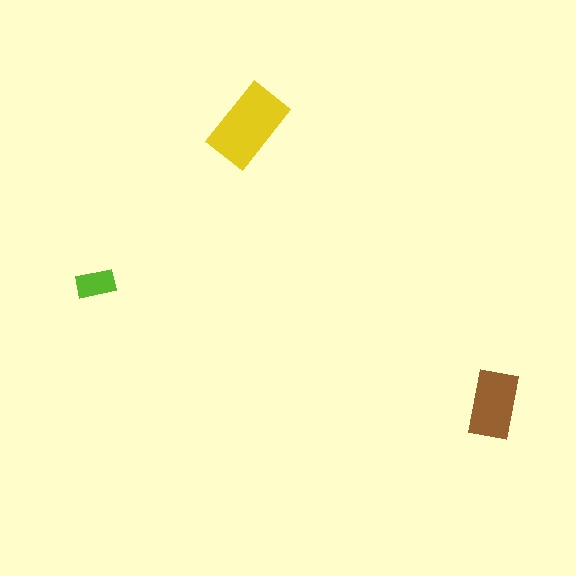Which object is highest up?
The yellow rectangle is topmost.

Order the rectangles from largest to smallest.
the yellow one, the brown one, the lime one.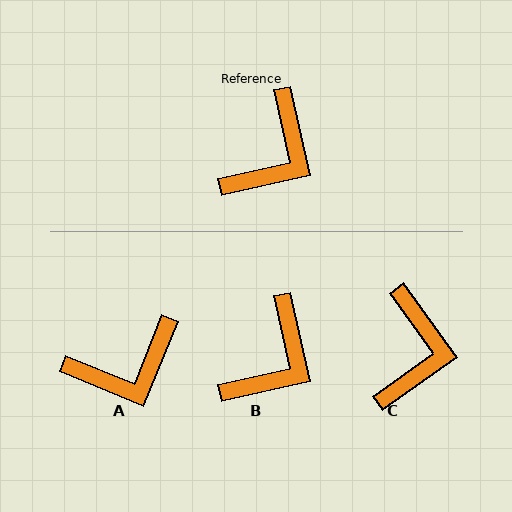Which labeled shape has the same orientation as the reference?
B.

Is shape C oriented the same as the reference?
No, it is off by about 23 degrees.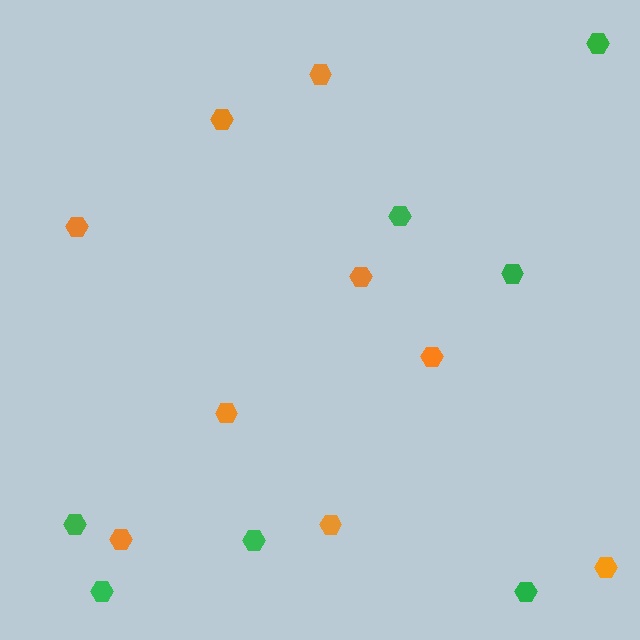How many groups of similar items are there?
There are 2 groups: one group of orange hexagons (9) and one group of green hexagons (7).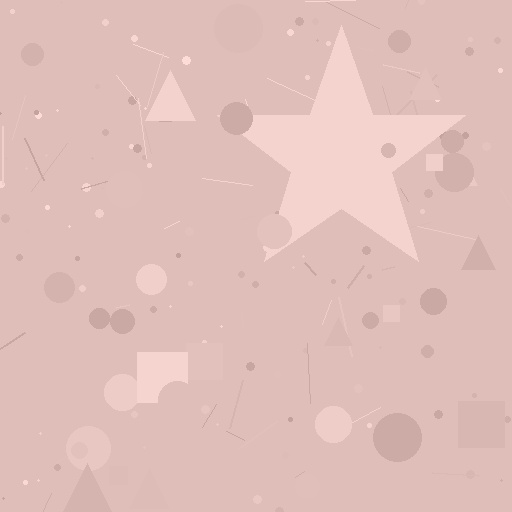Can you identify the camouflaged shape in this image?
The camouflaged shape is a star.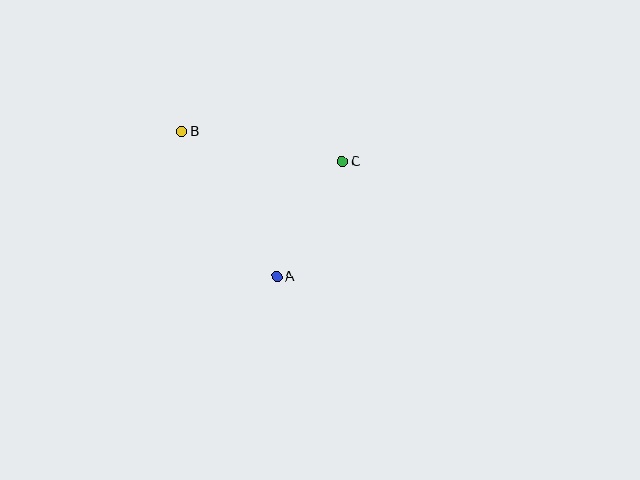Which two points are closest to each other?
Points A and C are closest to each other.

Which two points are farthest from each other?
Points A and B are farthest from each other.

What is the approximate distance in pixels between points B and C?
The distance between B and C is approximately 163 pixels.